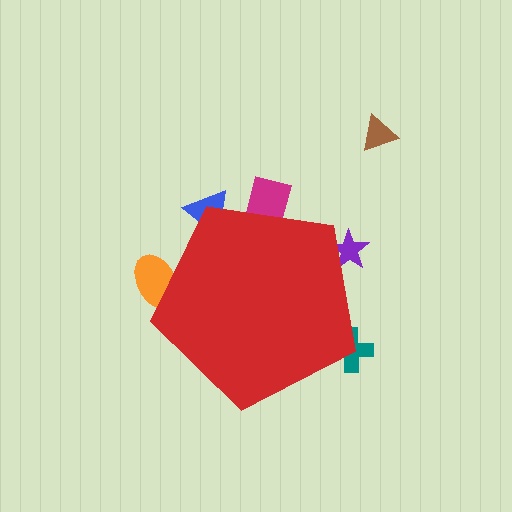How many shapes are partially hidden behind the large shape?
5 shapes are partially hidden.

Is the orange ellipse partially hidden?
Yes, the orange ellipse is partially hidden behind the red pentagon.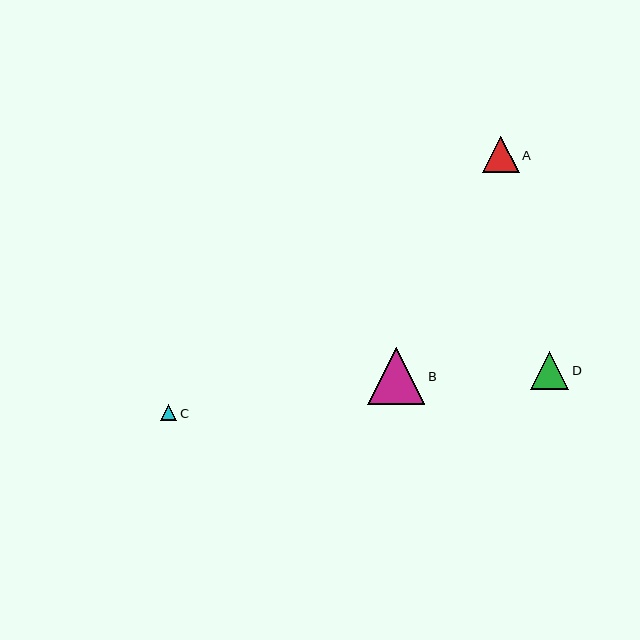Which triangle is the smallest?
Triangle C is the smallest with a size of approximately 16 pixels.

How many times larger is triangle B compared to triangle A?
Triangle B is approximately 1.6 times the size of triangle A.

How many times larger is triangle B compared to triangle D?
Triangle B is approximately 1.5 times the size of triangle D.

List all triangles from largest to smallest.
From largest to smallest: B, D, A, C.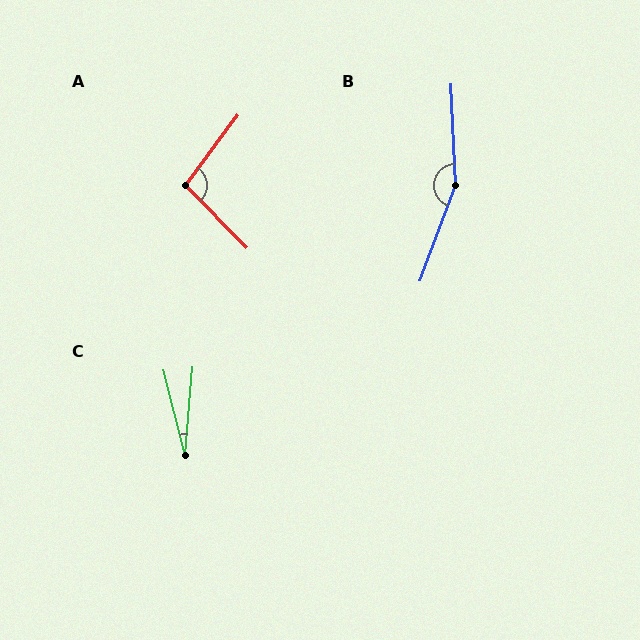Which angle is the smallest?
C, at approximately 19 degrees.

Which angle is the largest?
B, at approximately 157 degrees.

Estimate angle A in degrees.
Approximately 99 degrees.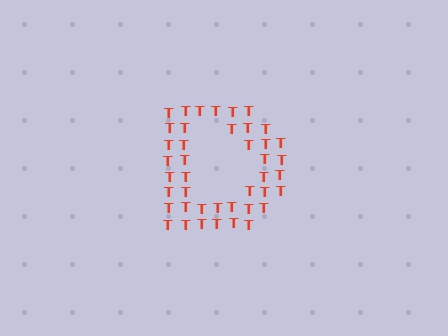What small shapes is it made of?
It is made of small letter T's.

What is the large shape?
The large shape is the letter D.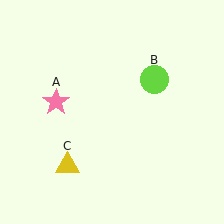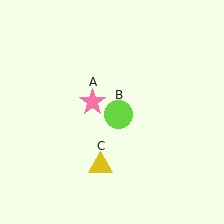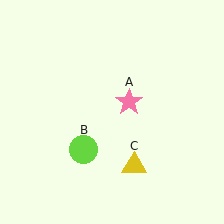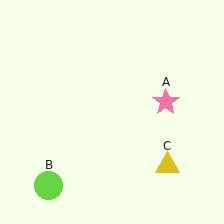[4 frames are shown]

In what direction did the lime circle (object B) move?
The lime circle (object B) moved down and to the left.